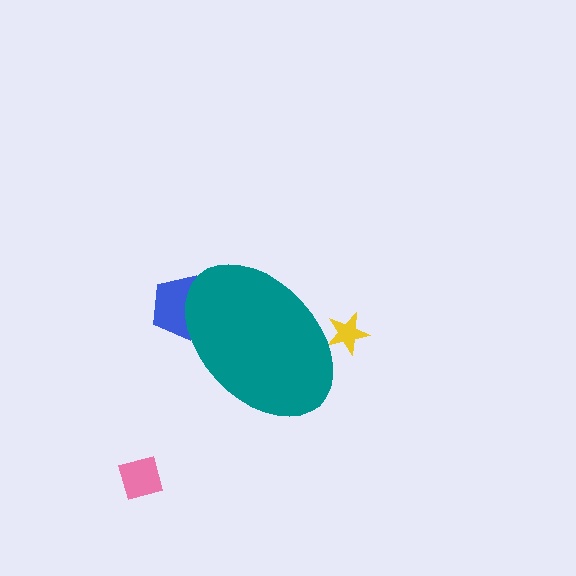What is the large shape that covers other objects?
A teal ellipse.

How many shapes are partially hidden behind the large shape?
2 shapes are partially hidden.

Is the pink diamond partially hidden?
No, the pink diamond is fully visible.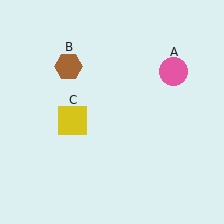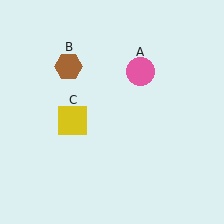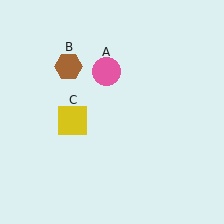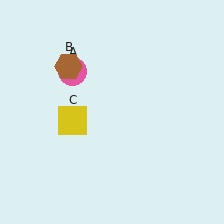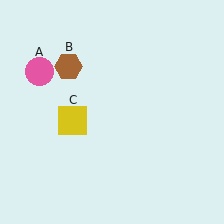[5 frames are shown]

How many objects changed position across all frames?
1 object changed position: pink circle (object A).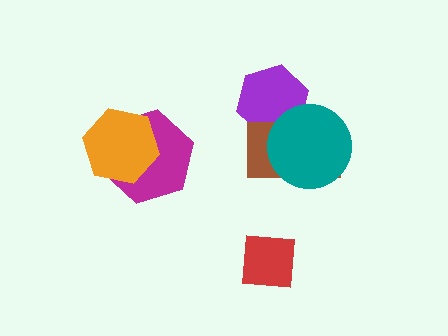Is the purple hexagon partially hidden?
Yes, it is partially covered by another shape.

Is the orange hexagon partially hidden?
No, no other shape covers it.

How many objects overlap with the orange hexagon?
1 object overlaps with the orange hexagon.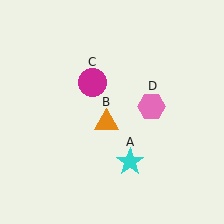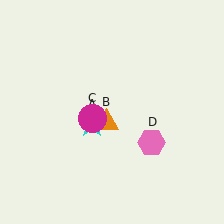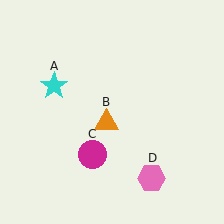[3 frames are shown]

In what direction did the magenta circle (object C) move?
The magenta circle (object C) moved down.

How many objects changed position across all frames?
3 objects changed position: cyan star (object A), magenta circle (object C), pink hexagon (object D).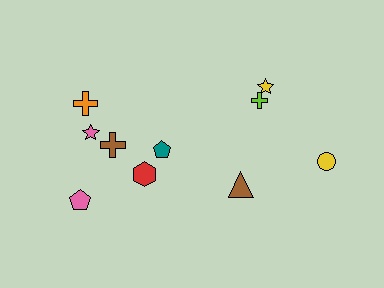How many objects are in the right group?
There are 4 objects.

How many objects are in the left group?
There are 6 objects.